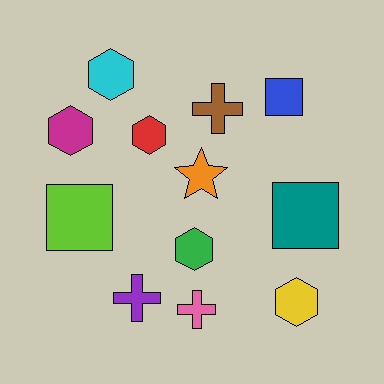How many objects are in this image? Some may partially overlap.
There are 12 objects.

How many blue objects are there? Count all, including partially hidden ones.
There is 1 blue object.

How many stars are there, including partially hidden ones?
There is 1 star.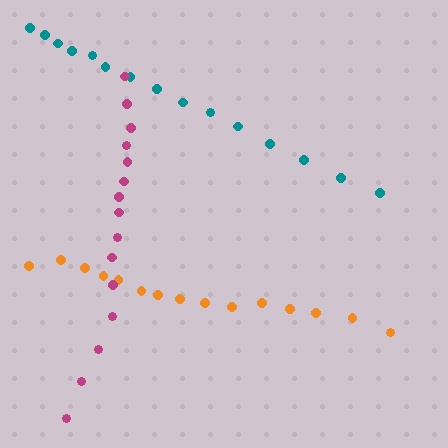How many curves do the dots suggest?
There are 3 distinct paths.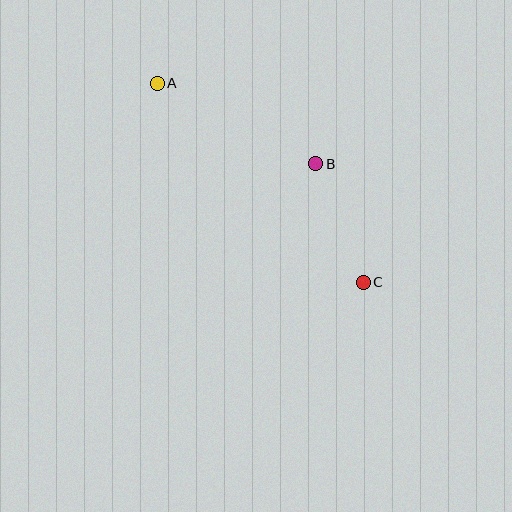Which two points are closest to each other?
Points B and C are closest to each other.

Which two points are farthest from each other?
Points A and C are farthest from each other.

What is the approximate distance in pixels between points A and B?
The distance between A and B is approximately 178 pixels.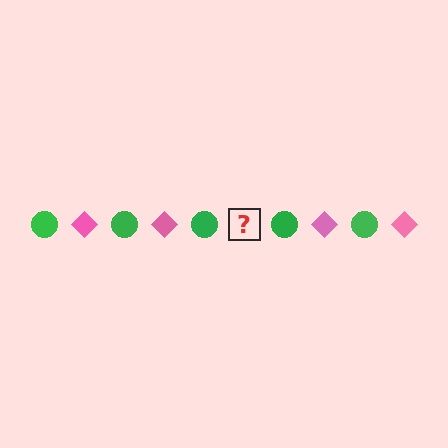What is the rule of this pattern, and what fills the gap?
The rule is that the pattern alternates between green circle and pink diamond. The gap should be filled with a pink diamond.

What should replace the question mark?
The question mark should be replaced with a pink diamond.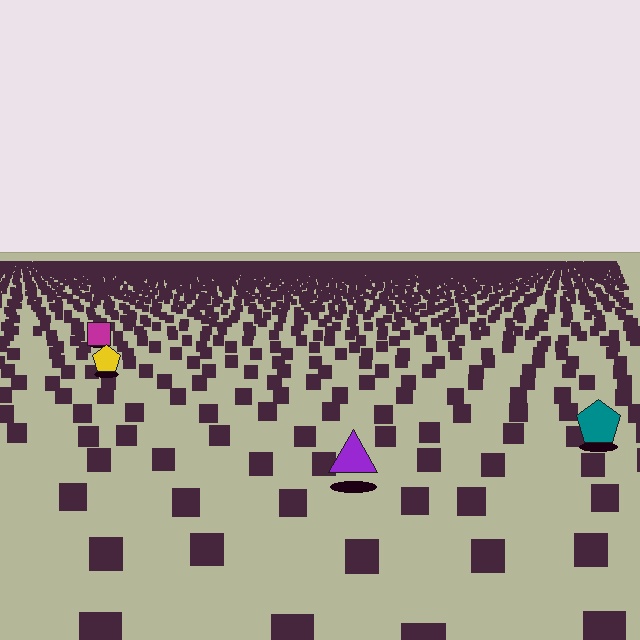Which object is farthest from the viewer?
The magenta square is farthest from the viewer. It appears smaller and the ground texture around it is denser.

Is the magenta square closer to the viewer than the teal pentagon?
No. The teal pentagon is closer — you can tell from the texture gradient: the ground texture is coarser near it.